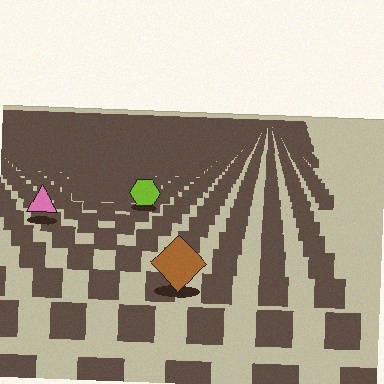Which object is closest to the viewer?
The brown diamond is closest. The texture marks near it are larger and more spread out.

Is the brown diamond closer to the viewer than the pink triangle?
Yes. The brown diamond is closer — you can tell from the texture gradient: the ground texture is coarser near it.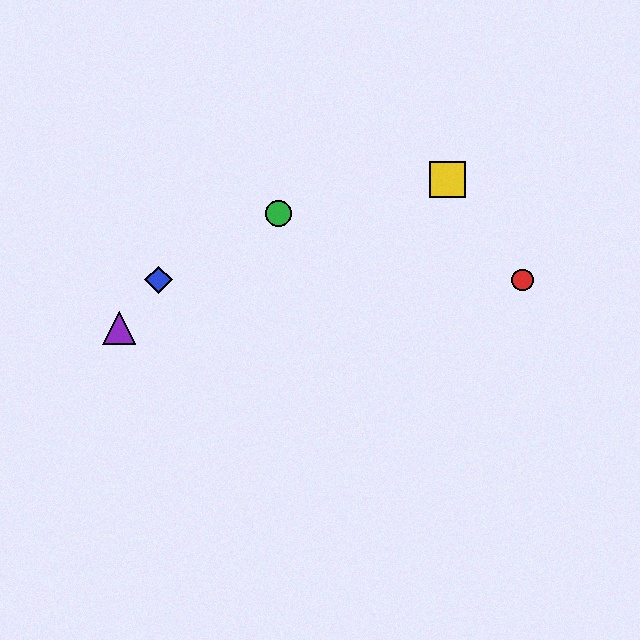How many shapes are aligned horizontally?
2 shapes (the red circle, the blue diamond) are aligned horizontally.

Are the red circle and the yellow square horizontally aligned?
No, the red circle is at y≈280 and the yellow square is at y≈180.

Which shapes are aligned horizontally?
The red circle, the blue diamond are aligned horizontally.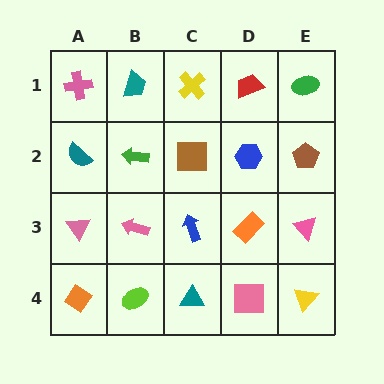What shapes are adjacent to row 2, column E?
A green ellipse (row 1, column E), a pink triangle (row 3, column E), a blue hexagon (row 2, column D).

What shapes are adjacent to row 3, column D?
A blue hexagon (row 2, column D), a pink square (row 4, column D), a blue arrow (row 3, column C), a pink triangle (row 3, column E).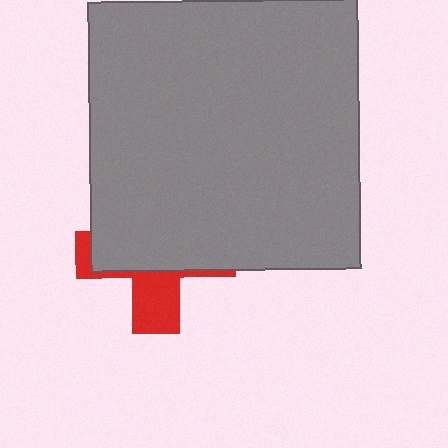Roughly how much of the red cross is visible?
A small part of it is visible (roughly 32%).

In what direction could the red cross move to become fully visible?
The red cross could move down. That would shift it out from behind the gray square entirely.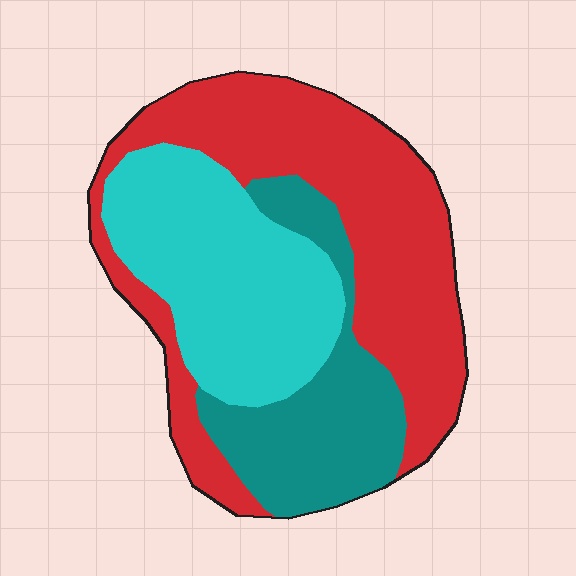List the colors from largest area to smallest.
From largest to smallest: red, cyan, teal.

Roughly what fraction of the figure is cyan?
Cyan takes up between a quarter and a half of the figure.